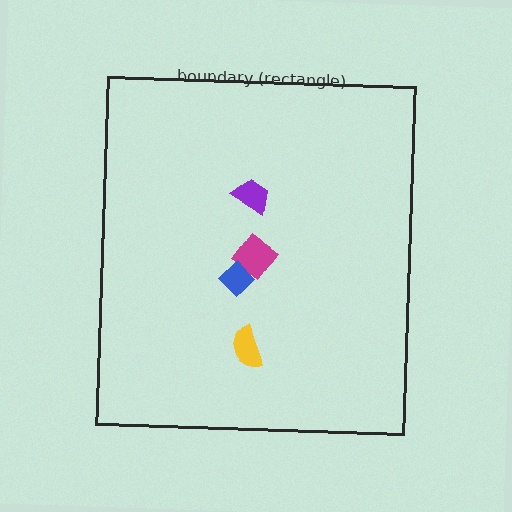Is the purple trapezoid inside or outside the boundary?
Inside.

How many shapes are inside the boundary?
4 inside, 0 outside.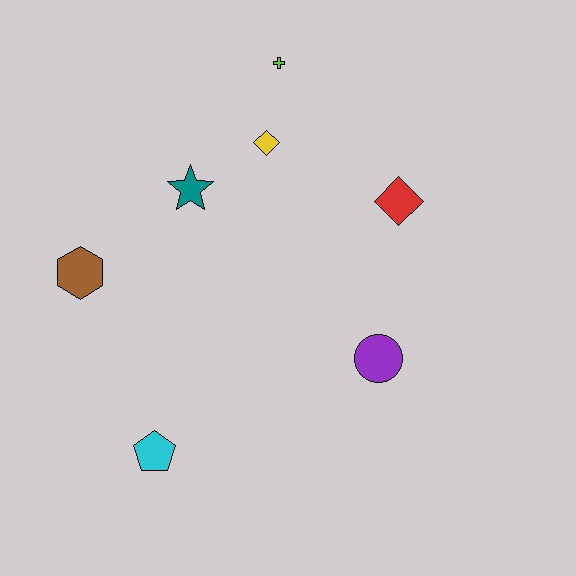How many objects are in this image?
There are 7 objects.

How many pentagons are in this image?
There is 1 pentagon.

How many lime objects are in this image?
There is 1 lime object.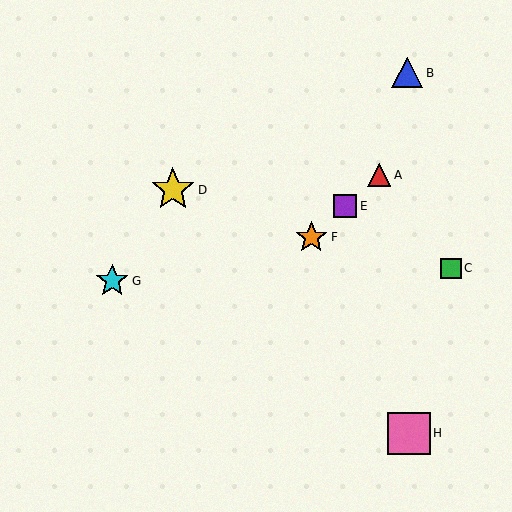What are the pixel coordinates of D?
Object D is at (173, 190).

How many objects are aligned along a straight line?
3 objects (A, E, F) are aligned along a straight line.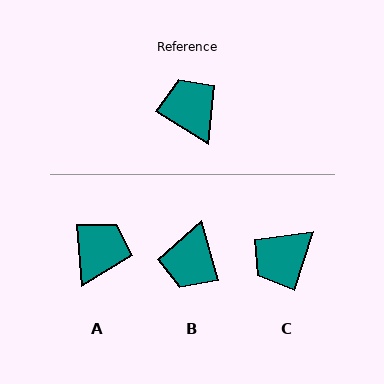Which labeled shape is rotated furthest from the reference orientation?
B, about 137 degrees away.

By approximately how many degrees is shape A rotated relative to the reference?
Approximately 54 degrees clockwise.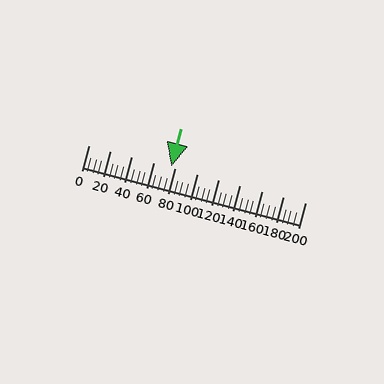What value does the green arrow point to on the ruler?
The green arrow points to approximately 76.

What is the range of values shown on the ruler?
The ruler shows values from 0 to 200.